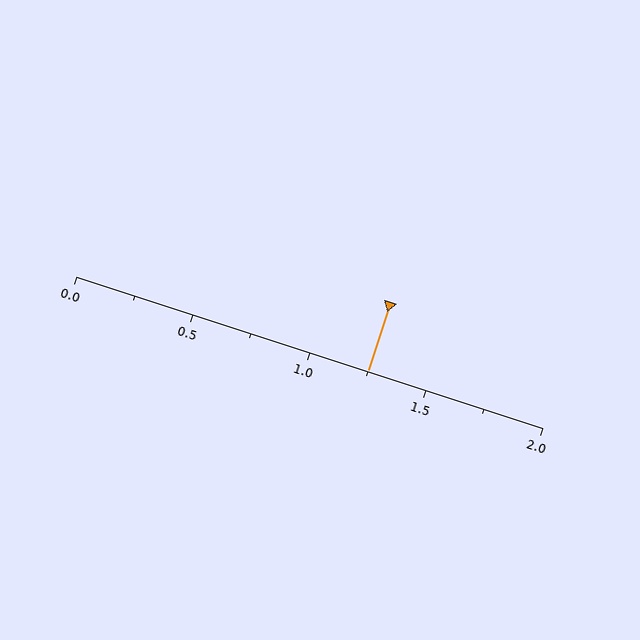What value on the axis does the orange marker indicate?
The marker indicates approximately 1.25.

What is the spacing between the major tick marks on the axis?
The major ticks are spaced 0.5 apart.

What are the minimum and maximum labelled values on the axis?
The axis runs from 0.0 to 2.0.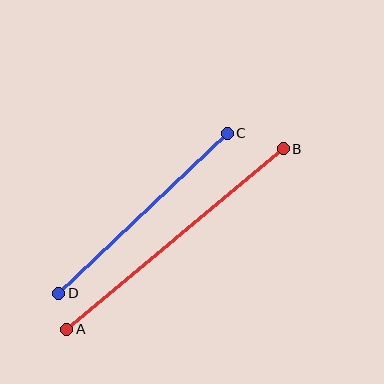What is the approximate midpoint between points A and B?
The midpoint is at approximately (175, 239) pixels.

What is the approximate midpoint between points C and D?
The midpoint is at approximately (143, 213) pixels.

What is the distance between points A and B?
The distance is approximately 282 pixels.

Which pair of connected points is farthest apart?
Points A and B are farthest apart.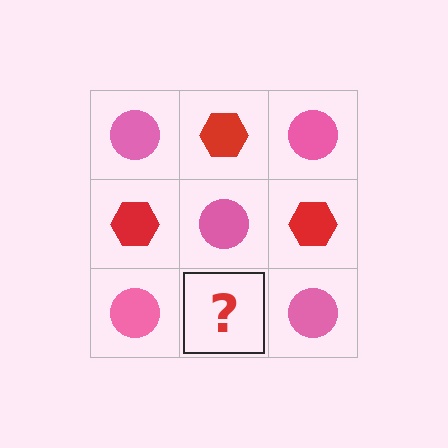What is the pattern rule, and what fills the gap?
The rule is that it alternates pink circle and red hexagon in a checkerboard pattern. The gap should be filled with a red hexagon.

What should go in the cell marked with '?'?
The missing cell should contain a red hexagon.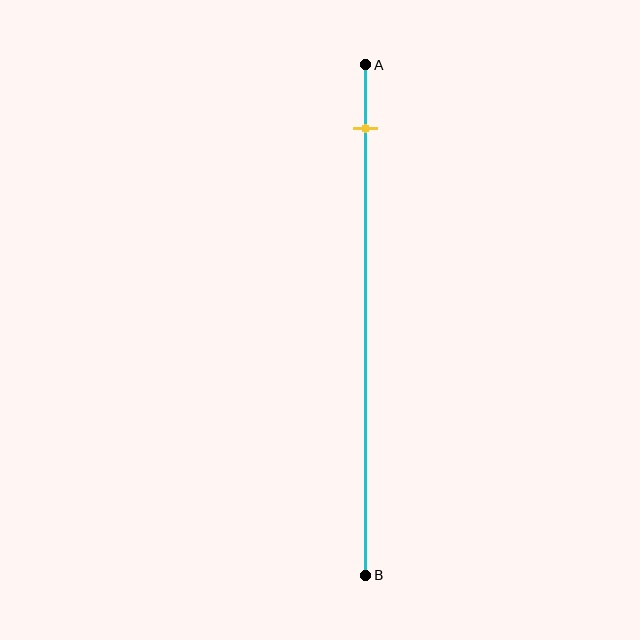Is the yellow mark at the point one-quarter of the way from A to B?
No, the mark is at about 10% from A, not at the 25% one-quarter point.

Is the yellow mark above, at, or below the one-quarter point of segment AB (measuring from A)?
The yellow mark is above the one-quarter point of segment AB.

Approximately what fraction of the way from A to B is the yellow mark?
The yellow mark is approximately 10% of the way from A to B.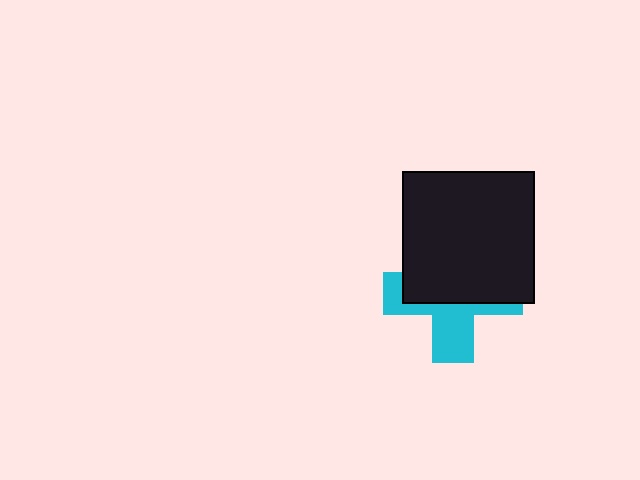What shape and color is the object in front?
The object in front is a black square.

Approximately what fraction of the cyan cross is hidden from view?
Roughly 58% of the cyan cross is hidden behind the black square.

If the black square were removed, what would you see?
You would see the complete cyan cross.